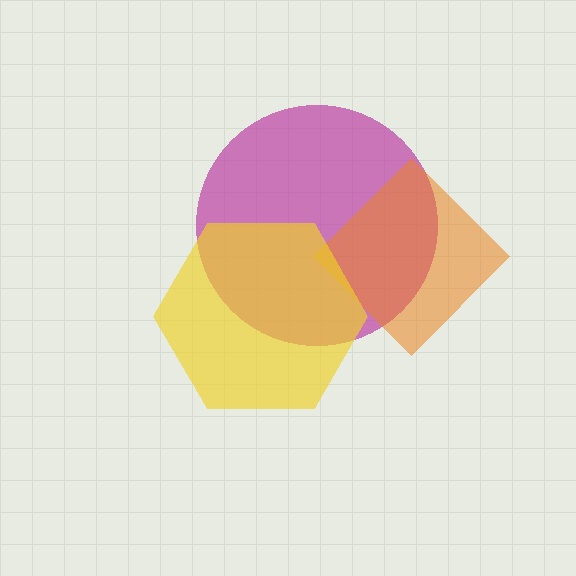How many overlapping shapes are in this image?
There are 3 overlapping shapes in the image.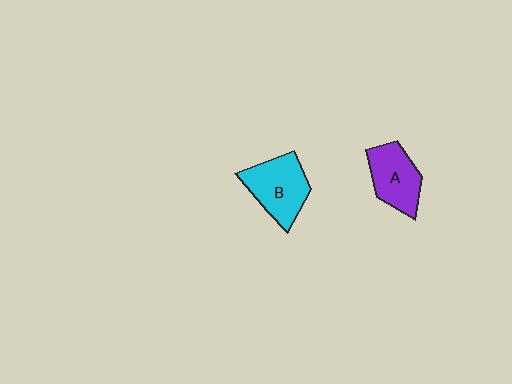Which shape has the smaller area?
Shape A (purple).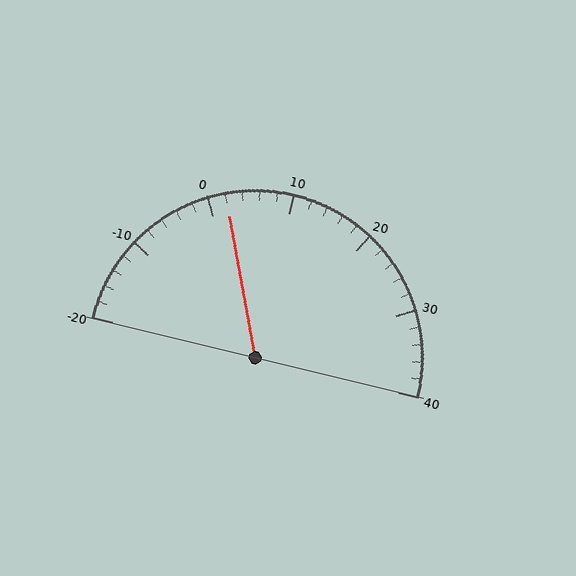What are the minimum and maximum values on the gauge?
The gauge ranges from -20 to 40.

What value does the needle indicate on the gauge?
The needle indicates approximately 2.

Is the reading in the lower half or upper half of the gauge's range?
The reading is in the lower half of the range (-20 to 40).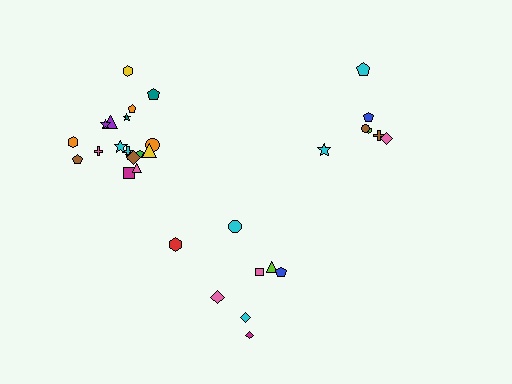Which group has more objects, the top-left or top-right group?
The top-left group.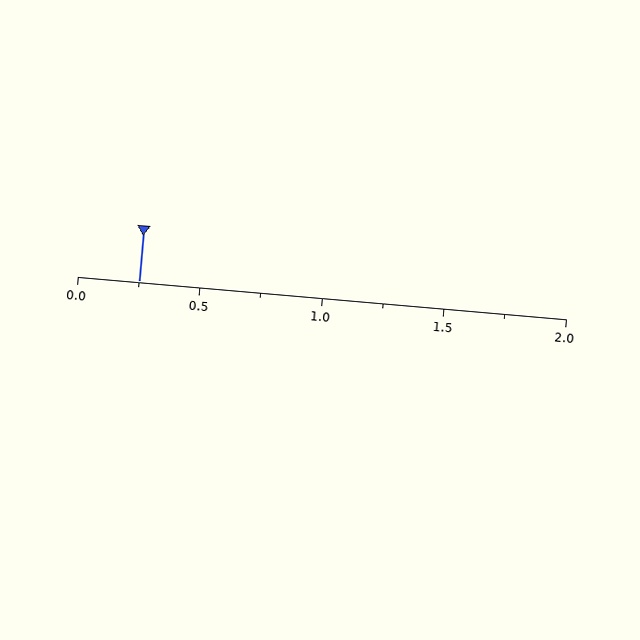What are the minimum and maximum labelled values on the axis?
The axis runs from 0.0 to 2.0.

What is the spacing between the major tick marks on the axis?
The major ticks are spaced 0.5 apart.